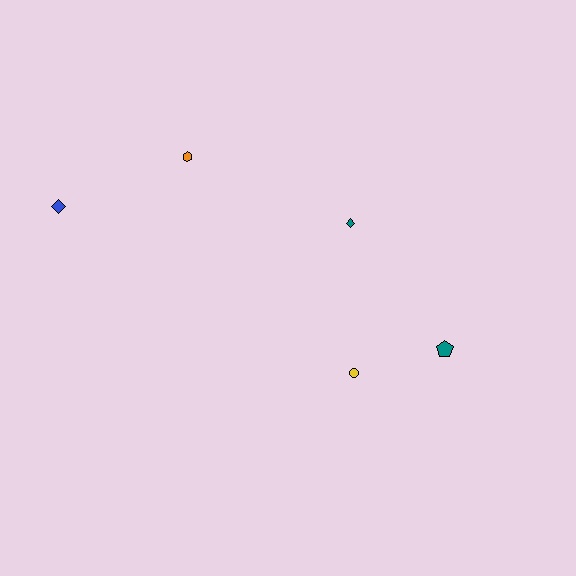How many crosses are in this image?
There are no crosses.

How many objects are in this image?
There are 5 objects.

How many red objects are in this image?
There are no red objects.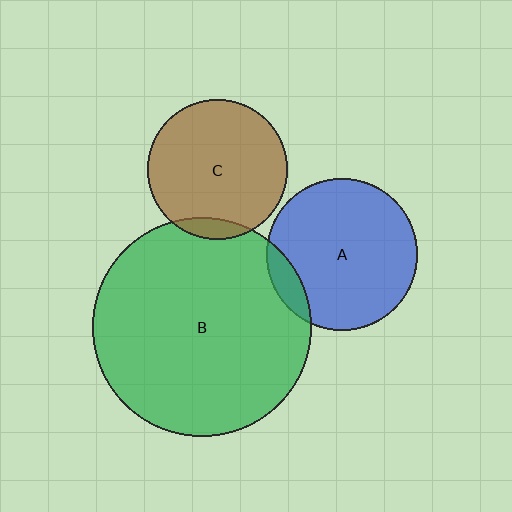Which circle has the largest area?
Circle B (green).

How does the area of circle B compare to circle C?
Approximately 2.5 times.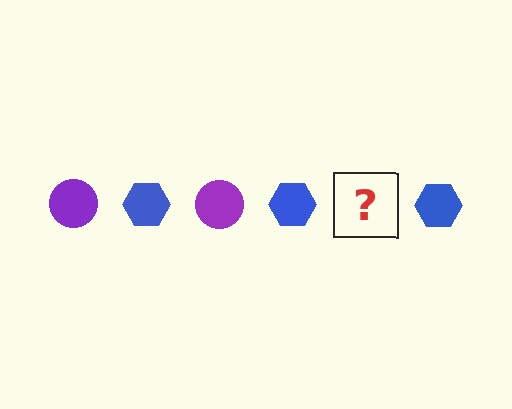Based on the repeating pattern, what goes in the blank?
The blank should be a purple circle.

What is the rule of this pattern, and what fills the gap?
The rule is that the pattern alternates between purple circle and blue hexagon. The gap should be filled with a purple circle.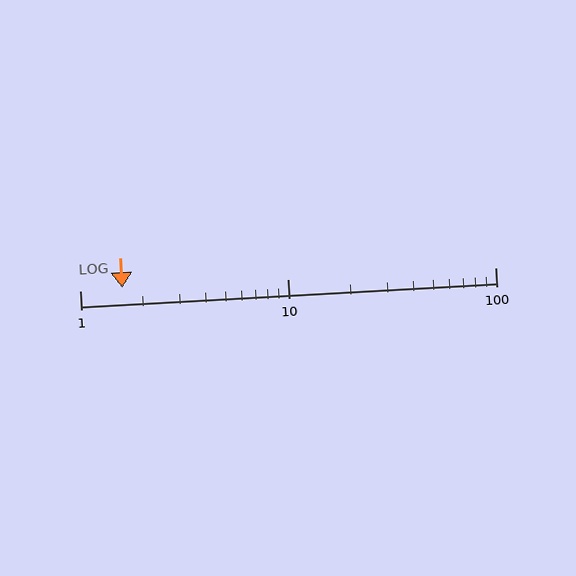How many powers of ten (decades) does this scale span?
The scale spans 2 decades, from 1 to 100.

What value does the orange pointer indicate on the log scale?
The pointer indicates approximately 1.6.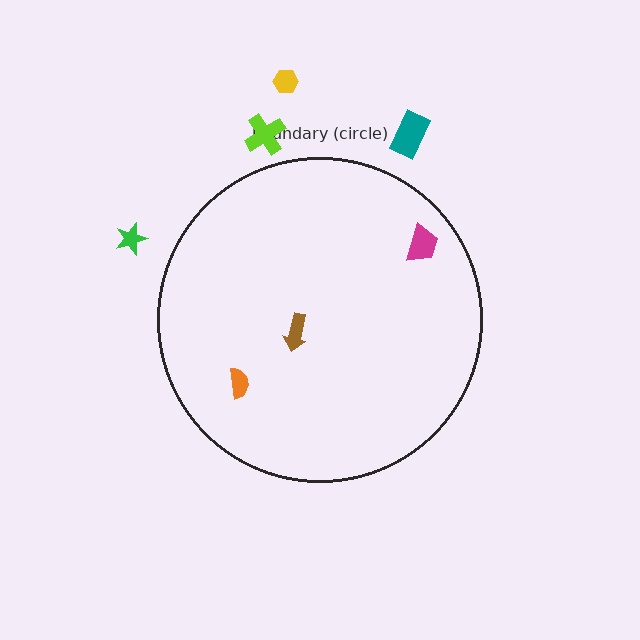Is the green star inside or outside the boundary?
Outside.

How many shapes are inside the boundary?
3 inside, 4 outside.